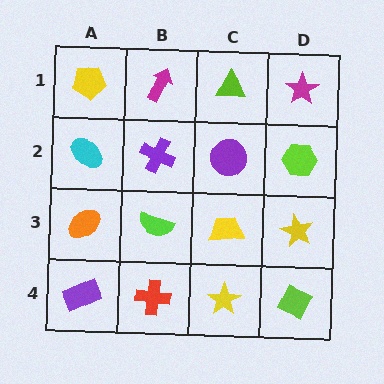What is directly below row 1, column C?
A purple circle.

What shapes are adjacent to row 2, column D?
A magenta star (row 1, column D), a yellow star (row 3, column D), a purple circle (row 2, column C).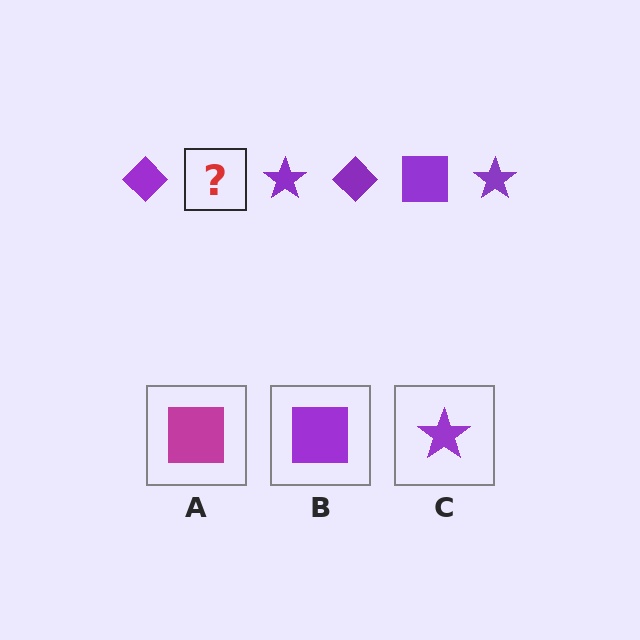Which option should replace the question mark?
Option B.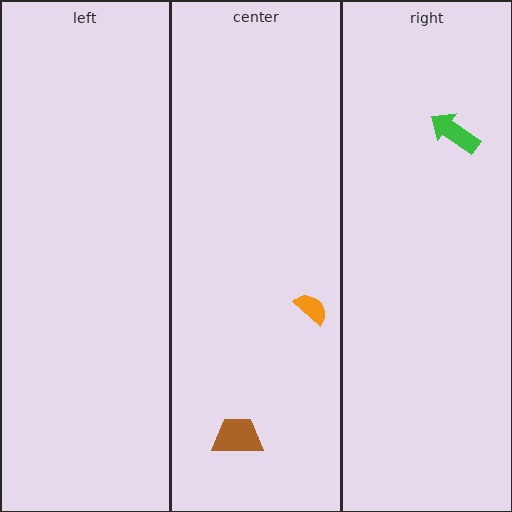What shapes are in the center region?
The orange semicircle, the brown trapezoid.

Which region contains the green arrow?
The right region.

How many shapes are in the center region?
2.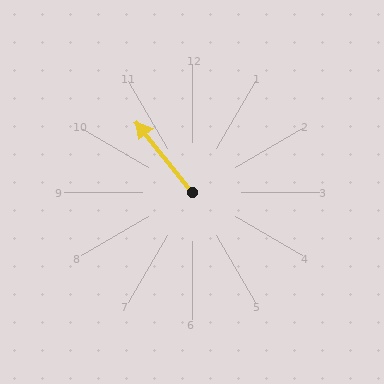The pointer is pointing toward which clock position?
Roughly 11 o'clock.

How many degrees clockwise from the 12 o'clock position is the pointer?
Approximately 322 degrees.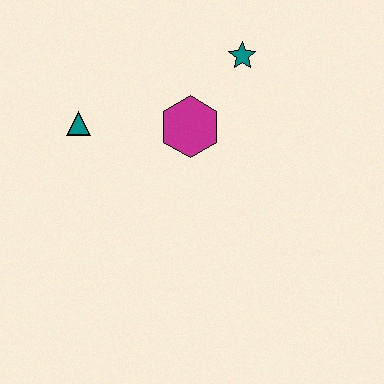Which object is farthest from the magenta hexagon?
The teal triangle is farthest from the magenta hexagon.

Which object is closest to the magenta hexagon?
The teal star is closest to the magenta hexagon.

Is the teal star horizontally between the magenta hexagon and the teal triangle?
No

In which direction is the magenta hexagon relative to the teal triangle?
The magenta hexagon is to the right of the teal triangle.